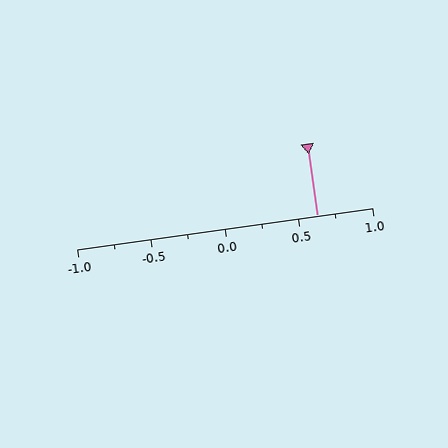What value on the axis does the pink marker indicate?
The marker indicates approximately 0.62.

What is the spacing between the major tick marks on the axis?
The major ticks are spaced 0.5 apart.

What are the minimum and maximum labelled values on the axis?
The axis runs from -1.0 to 1.0.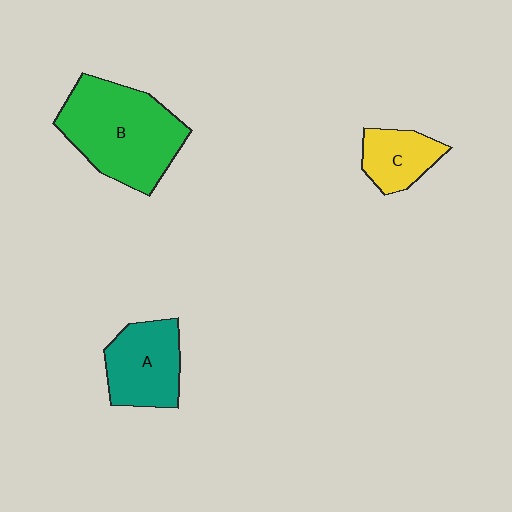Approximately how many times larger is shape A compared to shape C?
Approximately 1.5 times.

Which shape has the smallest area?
Shape C (yellow).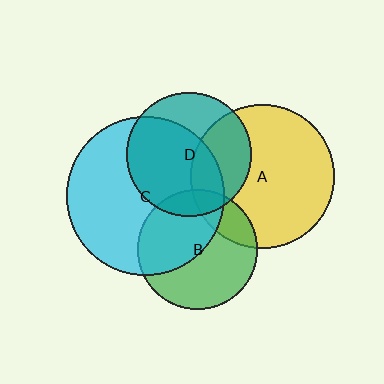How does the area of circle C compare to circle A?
Approximately 1.2 times.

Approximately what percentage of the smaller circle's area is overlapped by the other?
Approximately 15%.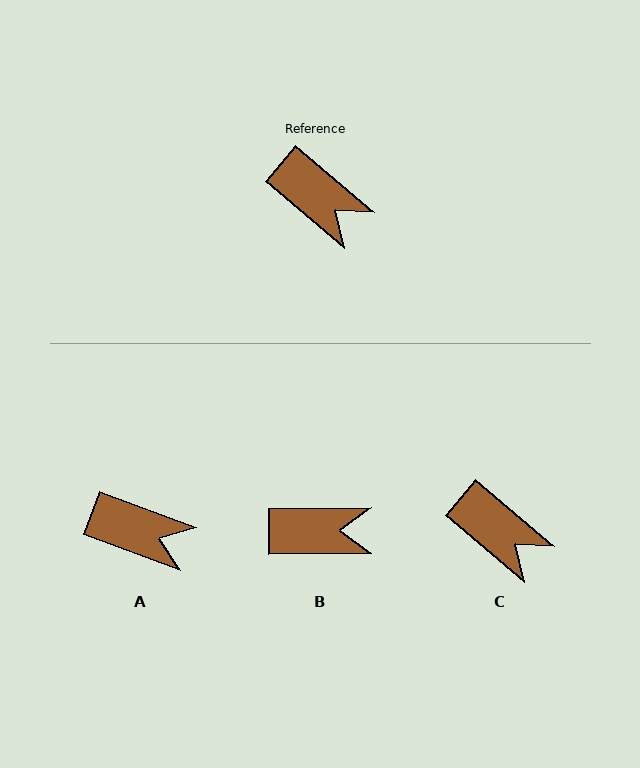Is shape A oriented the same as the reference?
No, it is off by about 20 degrees.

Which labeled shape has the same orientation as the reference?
C.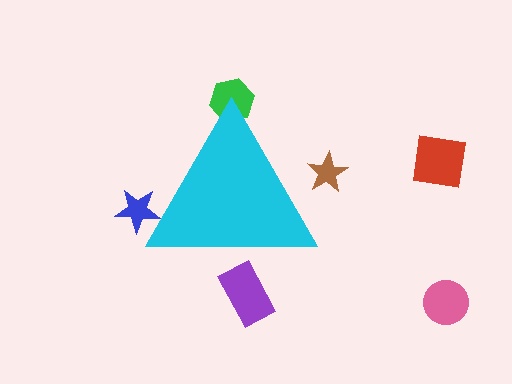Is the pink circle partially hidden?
No, the pink circle is fully visible.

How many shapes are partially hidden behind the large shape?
4 shapes are partially hidden.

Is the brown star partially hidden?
Yes, the brown star is partially hidden behind the cyan triangle.